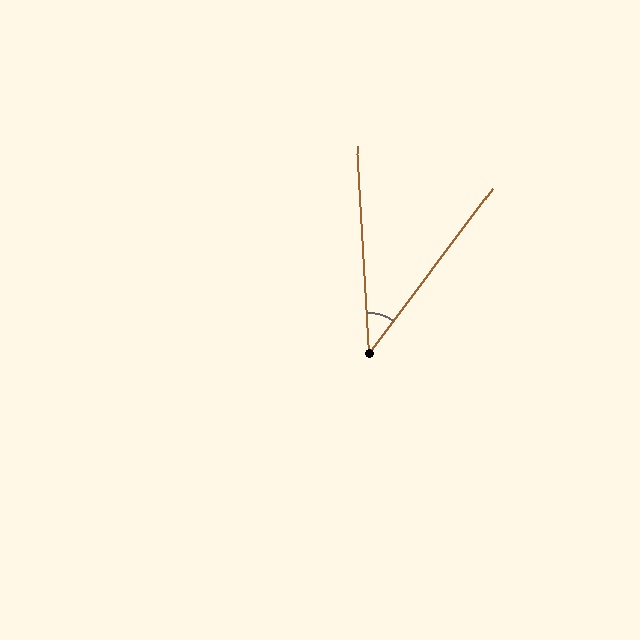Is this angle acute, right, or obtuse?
It is acute.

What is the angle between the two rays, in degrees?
Approximately 40 degrees.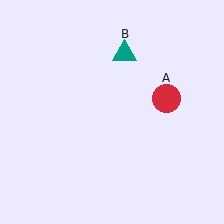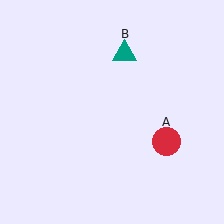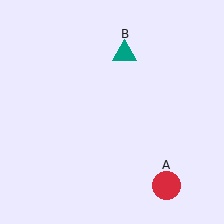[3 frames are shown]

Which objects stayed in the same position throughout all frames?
Teal triangle (object B) remained stationary.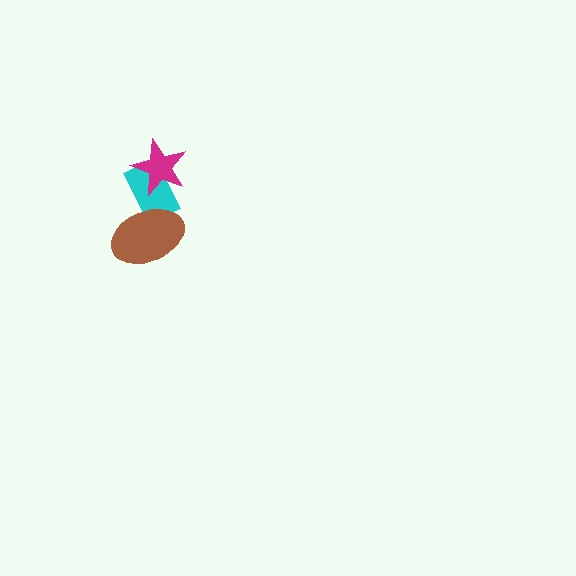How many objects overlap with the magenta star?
1 object overlaps with the magenta star.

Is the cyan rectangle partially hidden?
Yes, it is partially covered by another shape.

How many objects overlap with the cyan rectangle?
2 objects overlap with the cyan rectangle.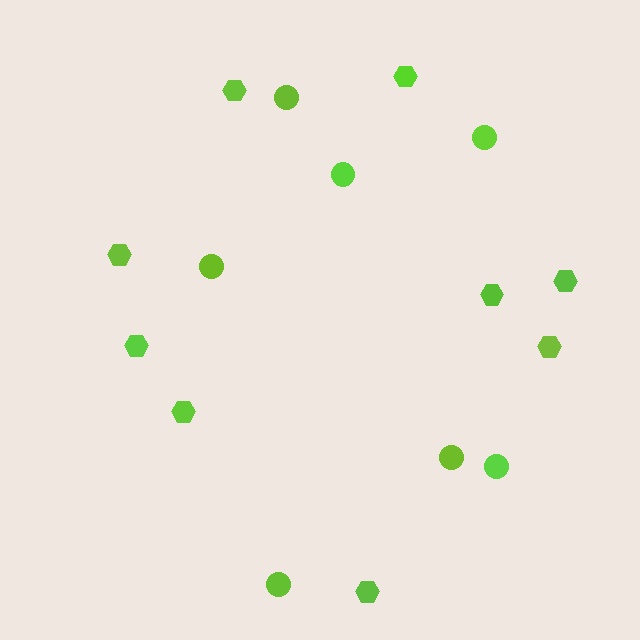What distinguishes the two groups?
There are 2 groups: one group of circles (7) and one group of hexagons (9).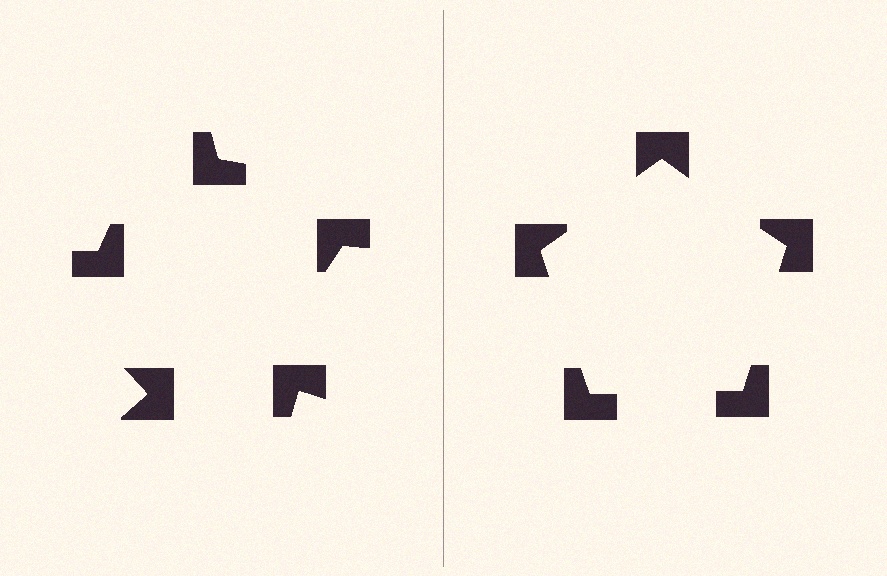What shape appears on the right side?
An illusory pentagon.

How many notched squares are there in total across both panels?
10 — 5 on each side.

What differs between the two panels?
The notched squares are positioned identically on both sides; only the wedge orientations differ. On the right they align to a pentagon; on the left they are misaligned.